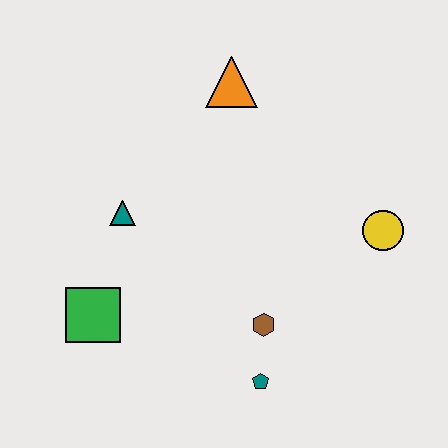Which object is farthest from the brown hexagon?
The orange triangle is farthest from the brown hexagon.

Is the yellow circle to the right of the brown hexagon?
Yes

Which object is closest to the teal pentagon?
The brown hexagon is closest to the teal pentagon.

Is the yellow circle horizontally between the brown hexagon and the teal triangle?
No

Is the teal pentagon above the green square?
No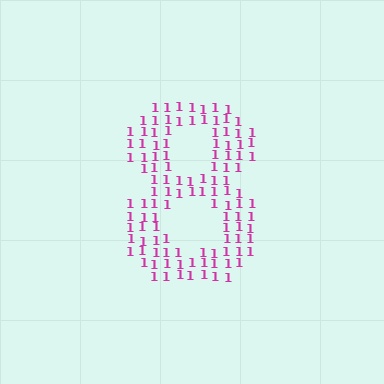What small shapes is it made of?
It is made of small digit 1's.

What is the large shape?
The large shape is the digit 8.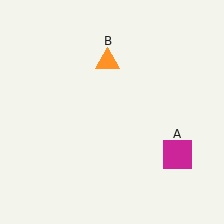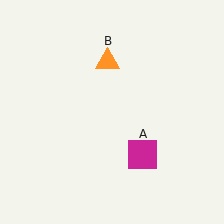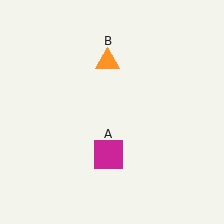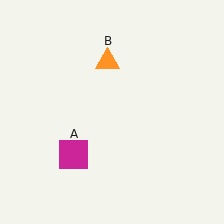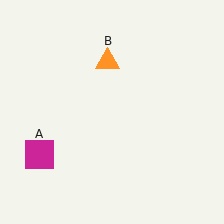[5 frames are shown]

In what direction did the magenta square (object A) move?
The magenta square (object A) moved left.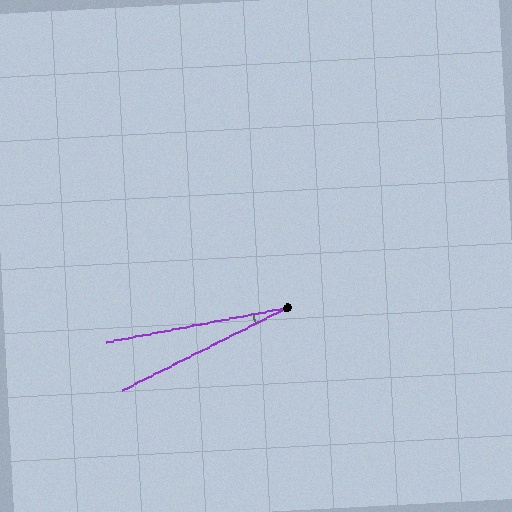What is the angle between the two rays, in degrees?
Approximately 16 degrees.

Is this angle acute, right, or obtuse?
It is acute.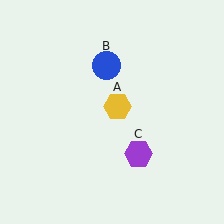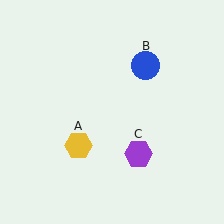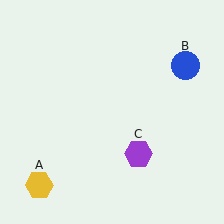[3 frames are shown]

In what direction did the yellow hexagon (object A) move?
The yellow hexagon (object A) moved down and to the left.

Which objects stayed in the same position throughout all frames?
Purple hexagon (object C) remained stationary.